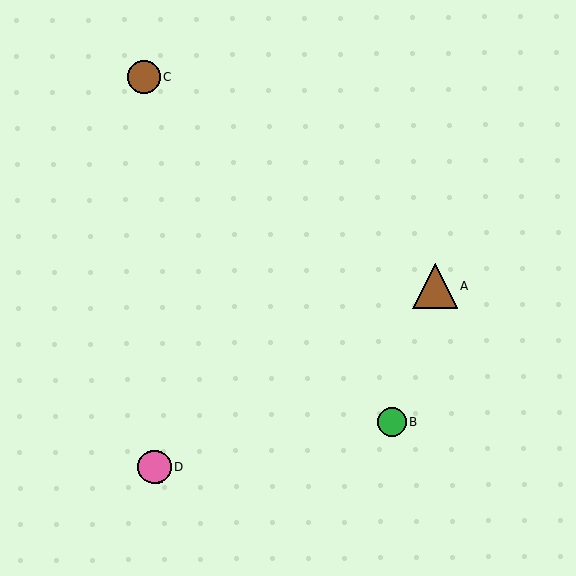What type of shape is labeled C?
Shape C is a brown circle.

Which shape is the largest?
The brown triangle (labeled A) is the largest.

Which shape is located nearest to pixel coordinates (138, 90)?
The brown circle (labeled C) at (144, 77) is nearest to that location.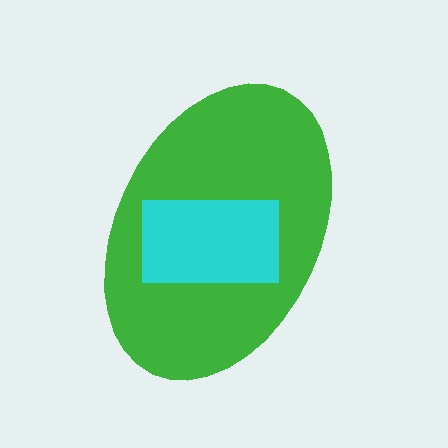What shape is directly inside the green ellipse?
The cyan rectangle.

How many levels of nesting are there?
2.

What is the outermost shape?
The green ellipse.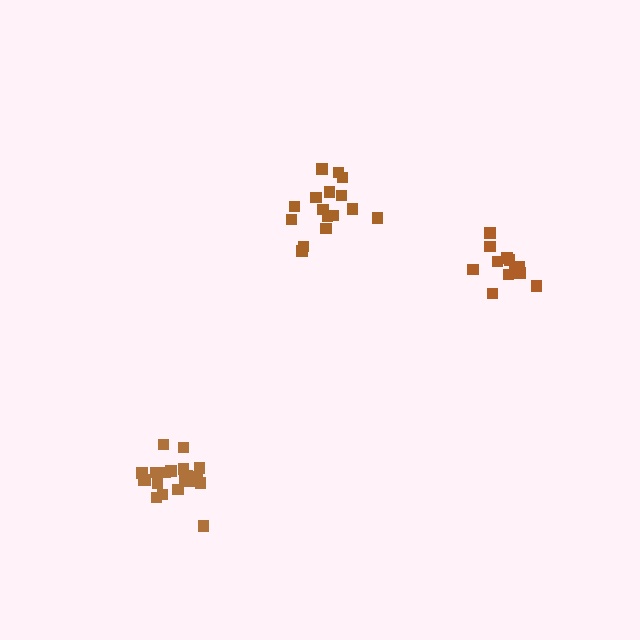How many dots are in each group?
Group 1: 14 dots, Group 2: 16 dots, Group 3: 20 dots (50 total).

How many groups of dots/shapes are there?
There are 3 groups.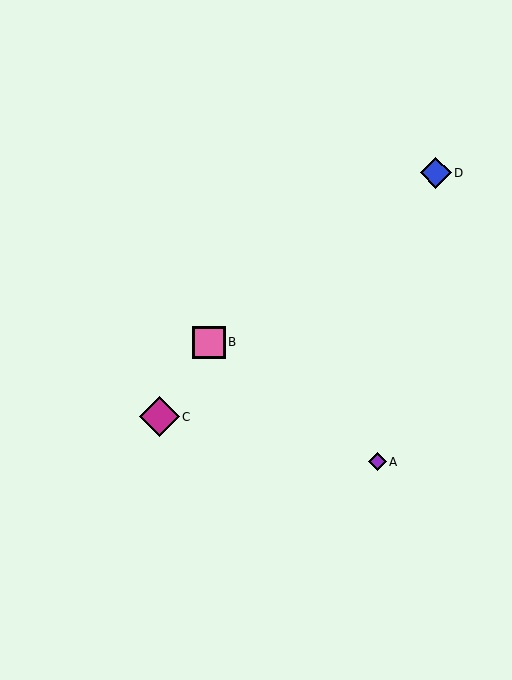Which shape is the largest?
The magenta diamond (labeled C) is the largest.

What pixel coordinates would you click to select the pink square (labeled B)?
Click at (209, 342) to select the pink square B.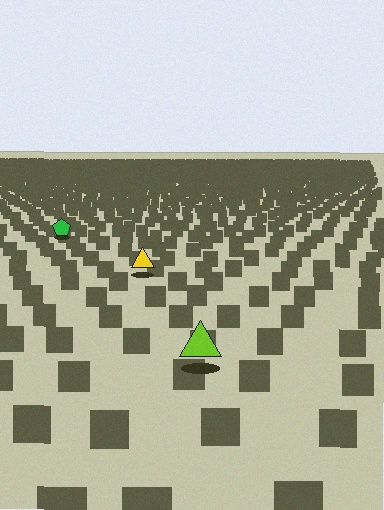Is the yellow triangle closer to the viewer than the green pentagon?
Yes. The yellow triangle is closer — you can tell from the texture gradient: the ground texture is coarser near it.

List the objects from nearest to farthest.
From nearest to farthest: the lime triangle, the yellow triangle, the green pentagon.